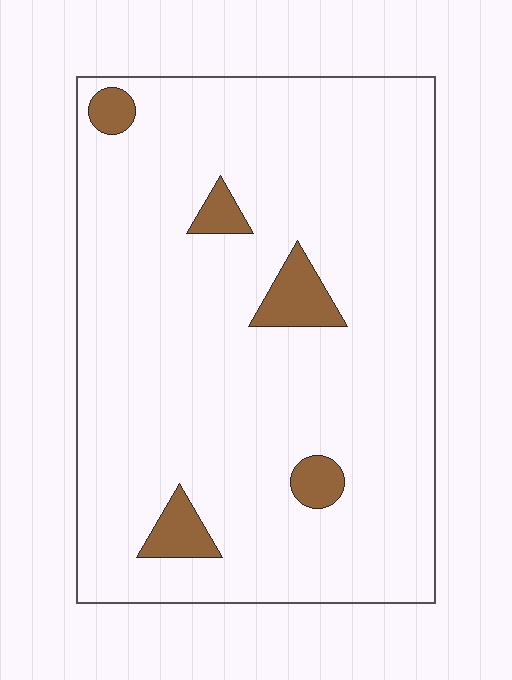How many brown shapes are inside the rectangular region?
5.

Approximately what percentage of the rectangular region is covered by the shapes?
Approximately 5%.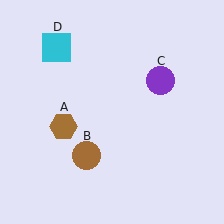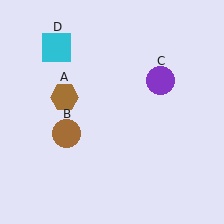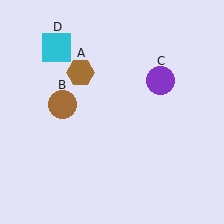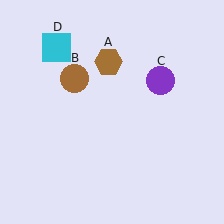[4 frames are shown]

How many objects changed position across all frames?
2 objects changed position: brown hexagon (object A), brown circle (object B).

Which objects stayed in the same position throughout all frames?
Purple circle (object C) and cyan square (object D) remained stationary.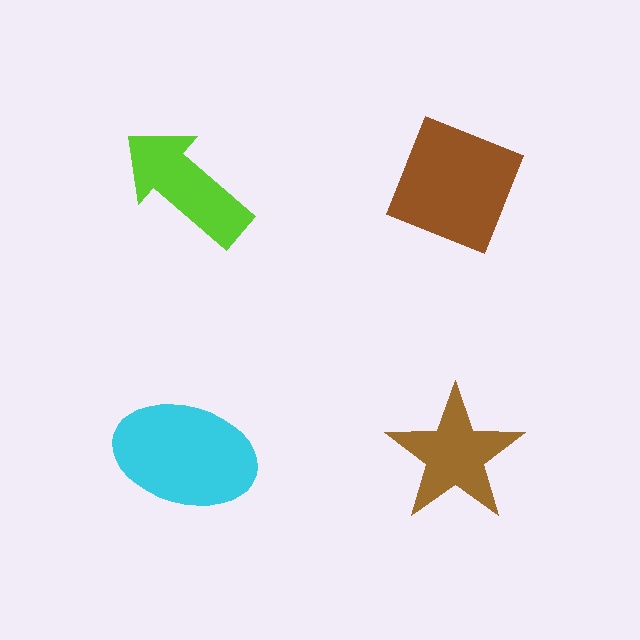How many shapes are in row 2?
2 shapes.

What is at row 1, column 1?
A lime arrow.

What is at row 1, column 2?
A brown diamond.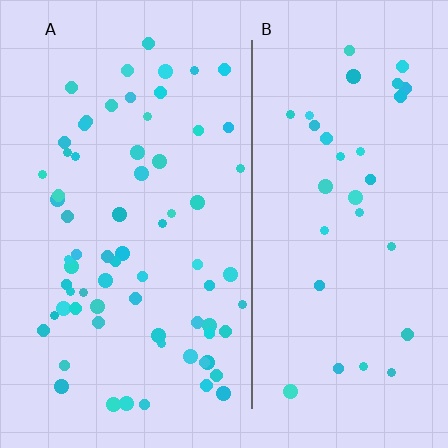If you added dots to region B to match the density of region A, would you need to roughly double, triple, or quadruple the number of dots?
Approximately double.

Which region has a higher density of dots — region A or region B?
A (the left).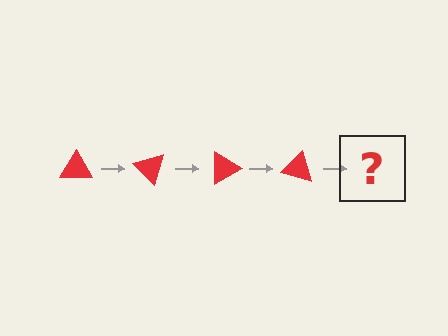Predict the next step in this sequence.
The next step is a red triangle rotated 180 degrees.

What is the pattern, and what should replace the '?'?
The pattern is that the triangle rotates 45 degrees each step. The '?' should be a red triangle rotated 180 degrees.